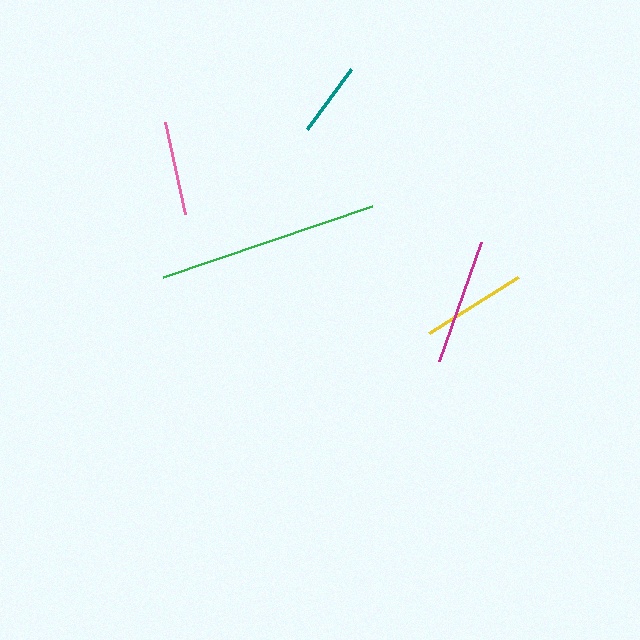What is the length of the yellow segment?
The yellow segment is approximately 105 pixels long.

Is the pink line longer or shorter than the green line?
The green line is longer than the pink line.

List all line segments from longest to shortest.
From longest to shortest: green, magenta, yellow, pink, teal.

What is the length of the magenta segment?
The magenta segment is approximately 127 pixels long.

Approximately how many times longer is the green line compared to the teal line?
The green line is approximately 2.9 times the length of the teal line.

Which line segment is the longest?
The green line is the longest at approximately 220 pixels.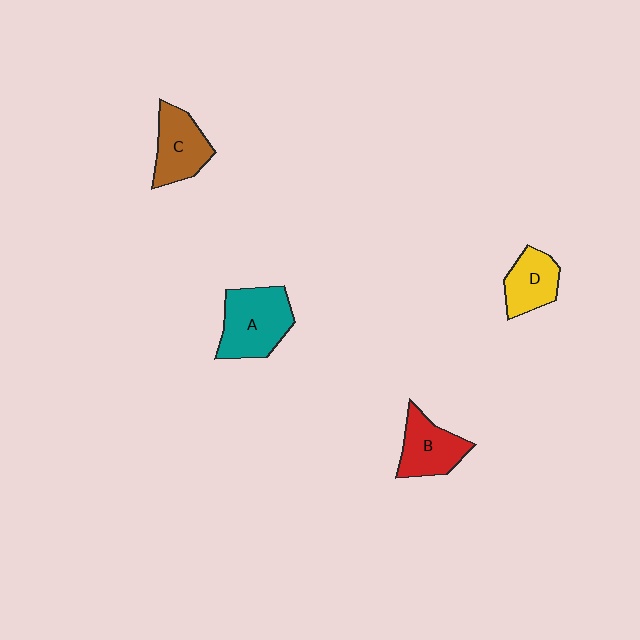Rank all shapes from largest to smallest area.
From largest to smallest: A (teal), C (brown), B (red), D (yellow).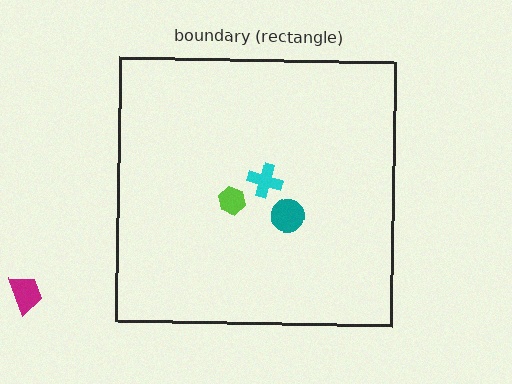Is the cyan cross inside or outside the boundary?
Inside.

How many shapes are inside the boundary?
3 inside, 1 outside.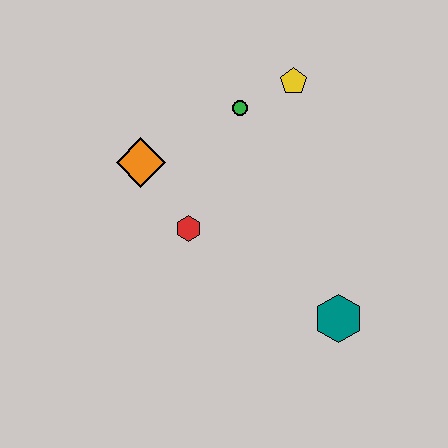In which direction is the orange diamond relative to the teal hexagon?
The orange diamond is to the left of the teal hexagon.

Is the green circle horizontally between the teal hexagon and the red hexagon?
Yes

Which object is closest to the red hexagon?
The orange diamond is closest to the red hexagon.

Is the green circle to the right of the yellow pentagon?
No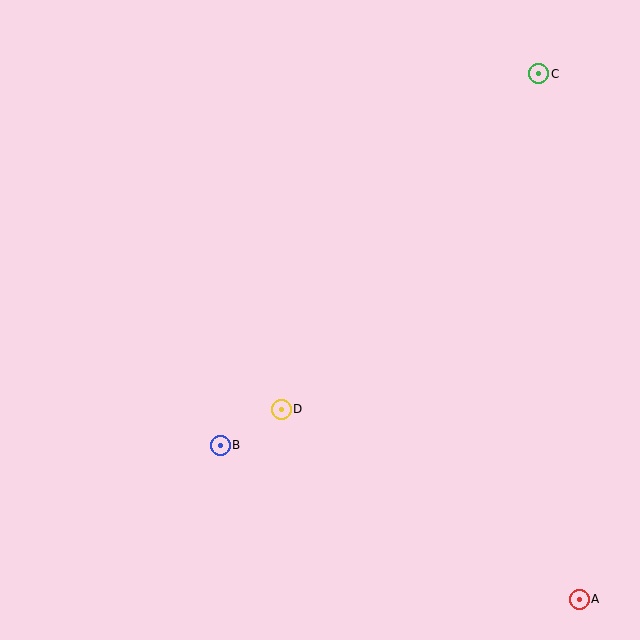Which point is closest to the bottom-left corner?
Point B is closest to the bottom-left corner.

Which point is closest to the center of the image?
Point D at (281, 409) is closest to the center.